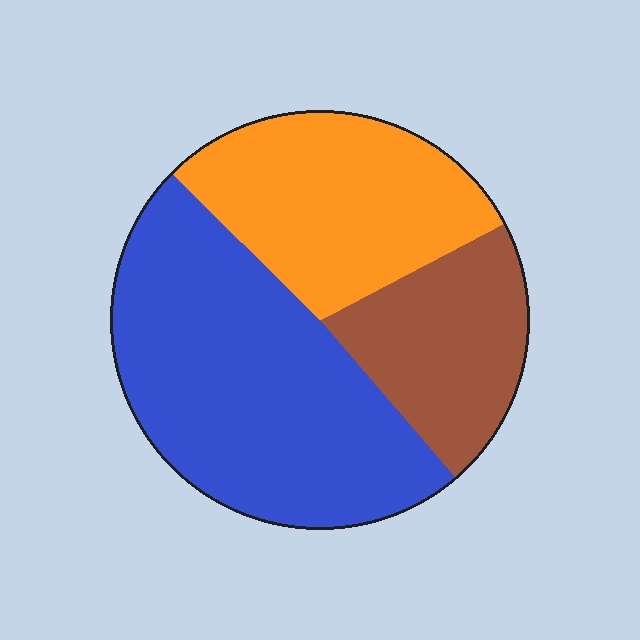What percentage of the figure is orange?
Orange takes up about one third (1/3) of the figure.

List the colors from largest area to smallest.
From largest to smallest: blue, orange, brown.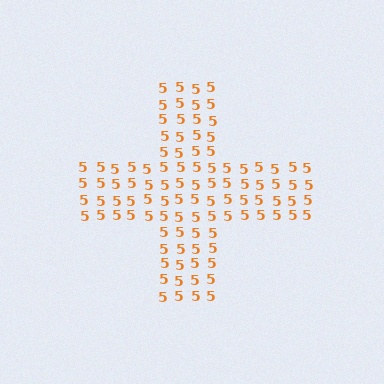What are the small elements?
The small elements are digit 5's.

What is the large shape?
The large shape is a cross.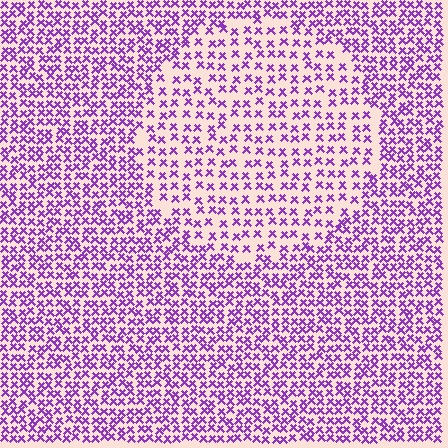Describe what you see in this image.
The image contains small purple elements arranged at two different densities. A circle-shaped region is visible where the elements are less densely packed than the surrounding area.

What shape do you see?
I see a circle.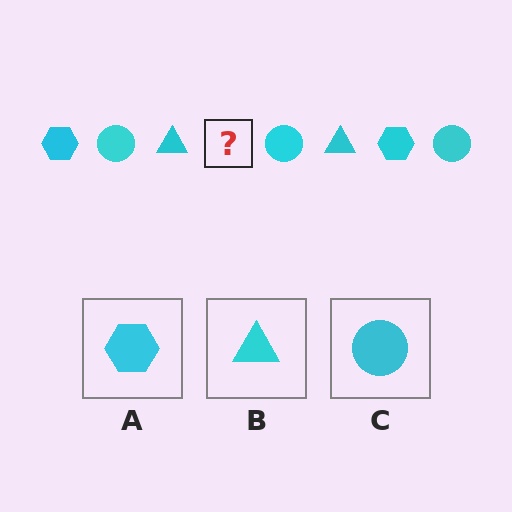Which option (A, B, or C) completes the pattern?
A.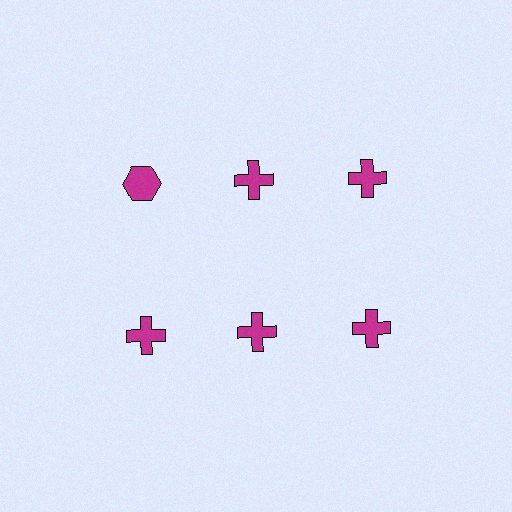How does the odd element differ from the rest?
It has a different shape: hexagon instead of cross.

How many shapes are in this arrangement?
There are 6 shapes arranged in a grid pattern.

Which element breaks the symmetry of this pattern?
The magenta hexagon in the top row, leftmost column breaks the symmetry. All other shapes are magenta crosses.